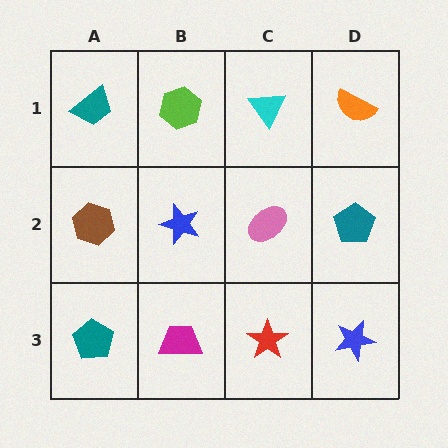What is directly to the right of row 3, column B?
A red star.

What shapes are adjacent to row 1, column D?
A teal pentagon (row 2, column D), a cyan triangle (row 1, column C).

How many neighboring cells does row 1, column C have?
3.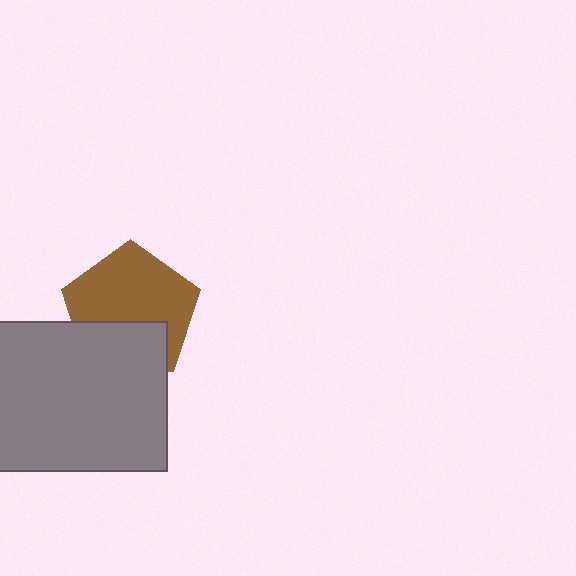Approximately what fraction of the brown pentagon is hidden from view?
Roughly 34% of the brown pentagon is hidden behind the gray rectangle.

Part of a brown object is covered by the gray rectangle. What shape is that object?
It is a pentagon.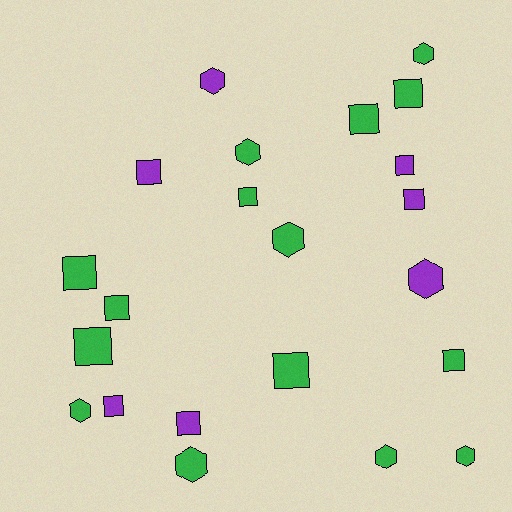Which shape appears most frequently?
Square, with 13 objects.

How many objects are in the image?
There are 22 objects.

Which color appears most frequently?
Green, with 15 objects.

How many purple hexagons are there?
There are 2 purple hexagons.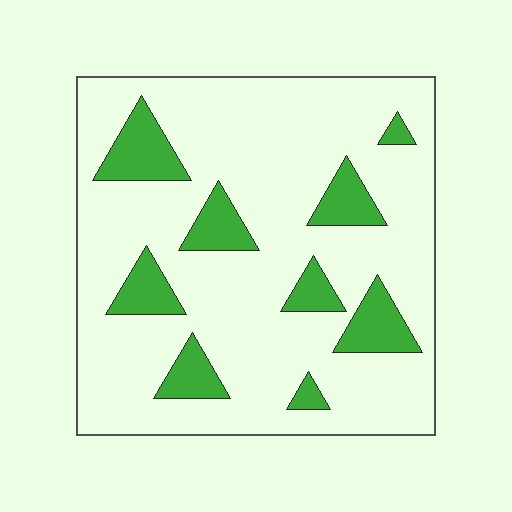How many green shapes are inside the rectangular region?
9.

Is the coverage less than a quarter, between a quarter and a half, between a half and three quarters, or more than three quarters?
Less than a quarter.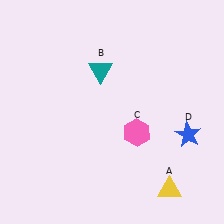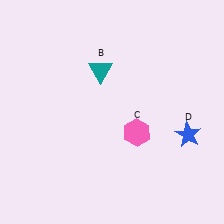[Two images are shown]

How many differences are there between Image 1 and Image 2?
There is 1 difference between the two images.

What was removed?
The yellow triangle (A) was removed in Image 2.